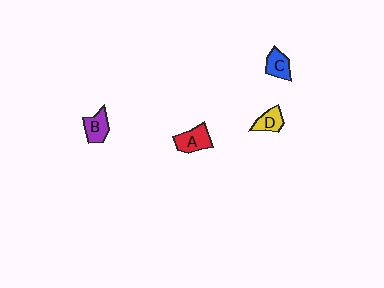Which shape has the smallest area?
Shape D (yellow).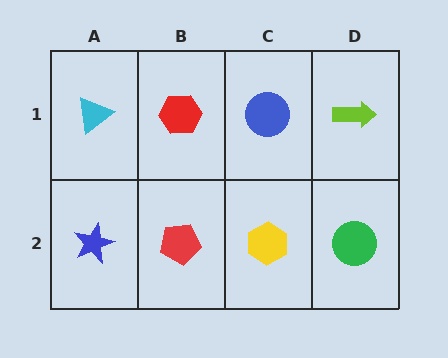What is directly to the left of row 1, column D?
A blue circle.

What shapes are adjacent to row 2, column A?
A cyan triangle (row 1, column A), a red pentagon (row 2, column B).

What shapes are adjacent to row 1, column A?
A blue star (row 2, column A), a red hexagon (row 1, column B).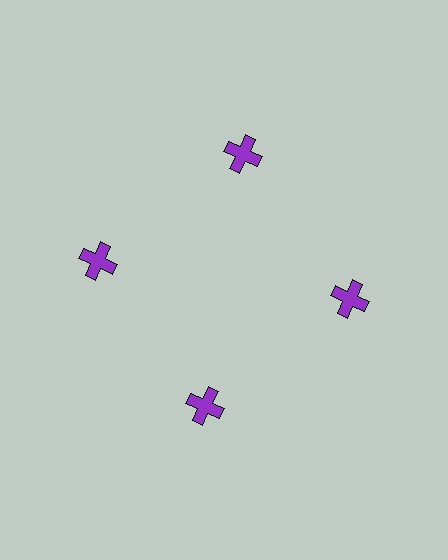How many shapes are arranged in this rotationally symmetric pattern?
There are 4 shapes, arranged in 4 groups of 1.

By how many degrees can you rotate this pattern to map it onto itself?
The pattern maps onto itself every 90 degrees of rotation.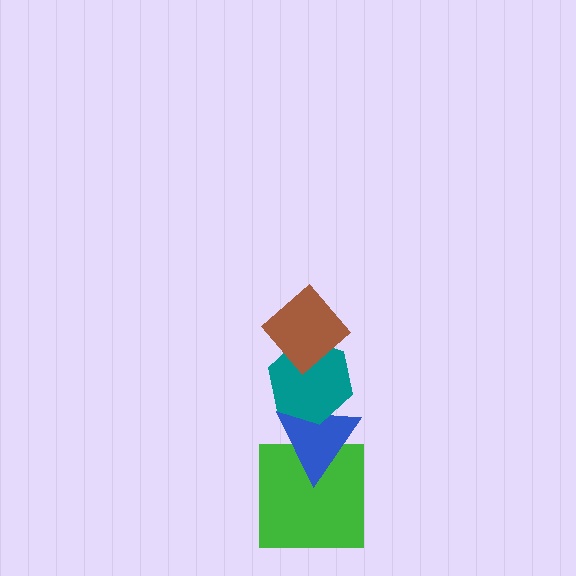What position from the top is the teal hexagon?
The teal hexagon is 2nd from the top.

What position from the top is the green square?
The green square is 4th from the top.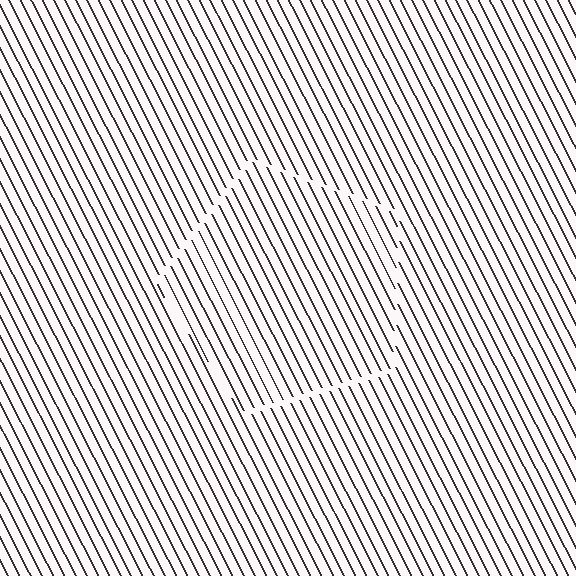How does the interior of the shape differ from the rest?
The interior of the shape contains the same grating, shifted by half a period — the contour is defined by the phase discontinuity where line-ends from the inner and outer gratings abut.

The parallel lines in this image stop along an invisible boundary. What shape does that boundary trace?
An illusory pentagon. The interior of the shape contains the same grating, shifted by half a period — the contour is defined by the phase discontinuity where line-ends from the inner and outer gratings abut.